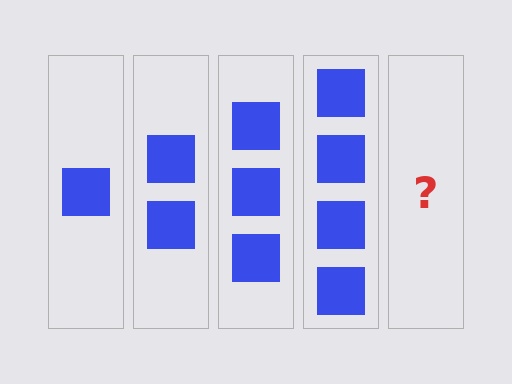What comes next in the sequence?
The next element should be 5 squares.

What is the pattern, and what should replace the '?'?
The pattern is that each step adds one more square. The '?' should be 5 squares.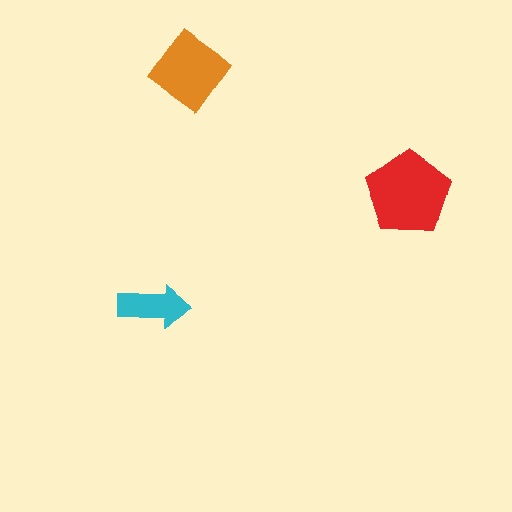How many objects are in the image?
There are 3 objects in the image.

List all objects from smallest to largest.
The cyan arrow, the orange diamond, the red pentagon.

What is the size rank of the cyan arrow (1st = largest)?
3rd.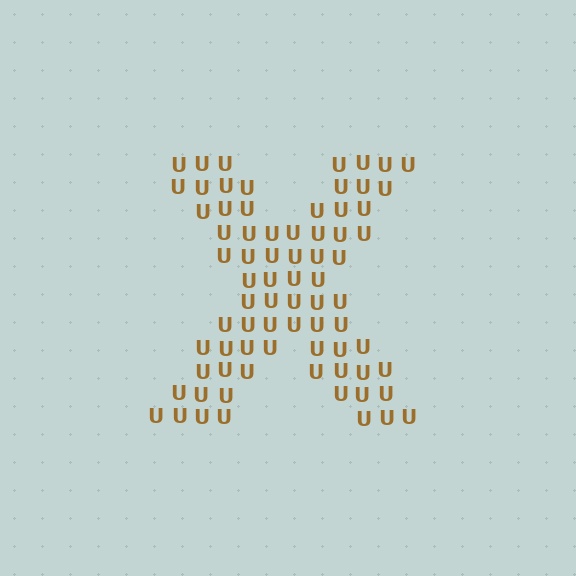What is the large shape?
The large shape is the letter X.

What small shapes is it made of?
It is made of small letter U's.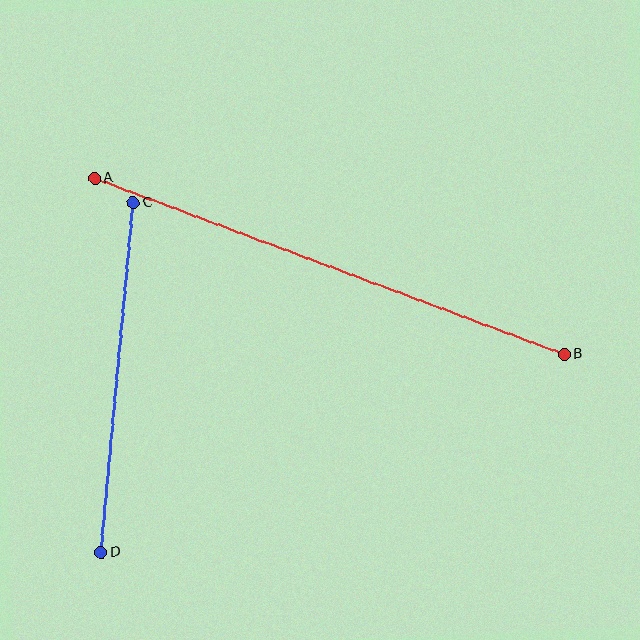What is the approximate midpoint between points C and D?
The midpoint is at approximately (117, 377) pixels.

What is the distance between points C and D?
The distance is approximately 351 pixels.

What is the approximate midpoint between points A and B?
The midpoint is at approximately (329, 266) pixels.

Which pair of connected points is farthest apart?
Points A and B are farthest apart.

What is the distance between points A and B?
The distance is approximately 502 pixels.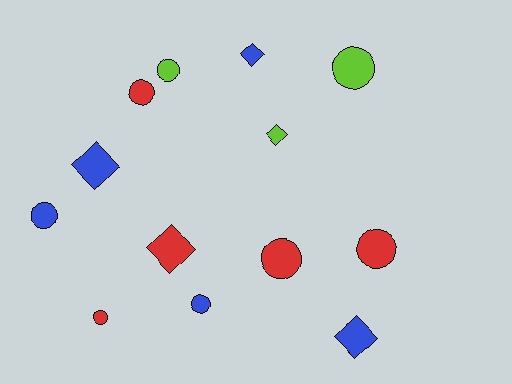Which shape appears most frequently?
Circle, with 8 objects.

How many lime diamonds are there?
There is 1 lime diamond.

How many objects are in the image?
There are 13 objects.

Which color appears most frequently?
Red, with 5 objects.